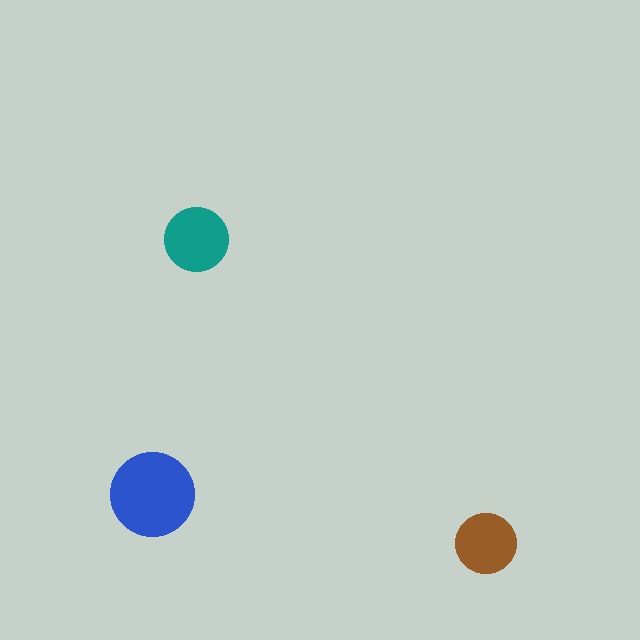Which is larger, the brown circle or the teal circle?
The teal one.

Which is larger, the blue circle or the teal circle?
The blue one.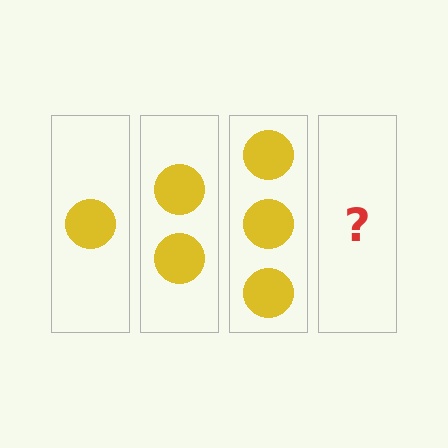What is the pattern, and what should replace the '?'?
The pattern is that each step adds one more circle. The '?' should be 4 circles.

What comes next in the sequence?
The next element should be 4 circles.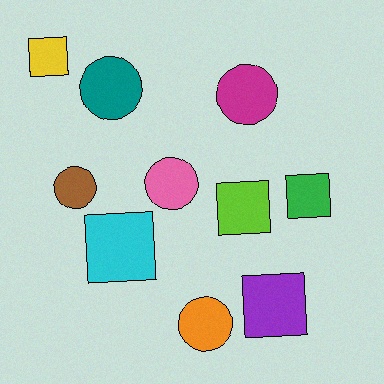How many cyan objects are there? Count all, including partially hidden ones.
There is 1 cyan object.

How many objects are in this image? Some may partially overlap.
There are 10 objects.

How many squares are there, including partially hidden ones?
There are 5 squares.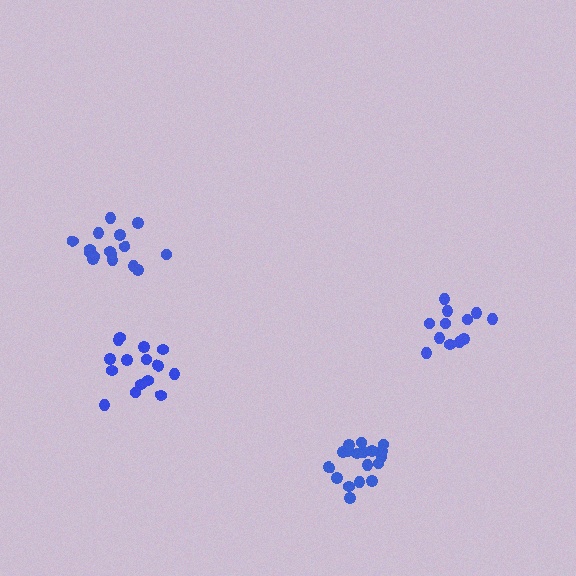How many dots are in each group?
Group 1: 18 dots, Group 2: 16 dots, Group 3: 15 dots, Group 4: 12 dots (61 total).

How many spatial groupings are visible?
There are 4 spatial groupings.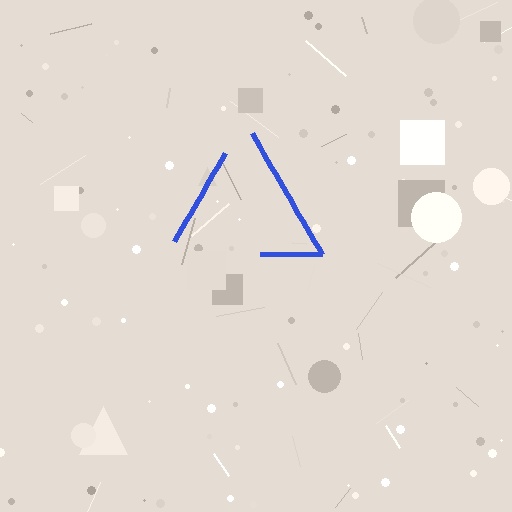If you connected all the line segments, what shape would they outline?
They would outline a triangle.